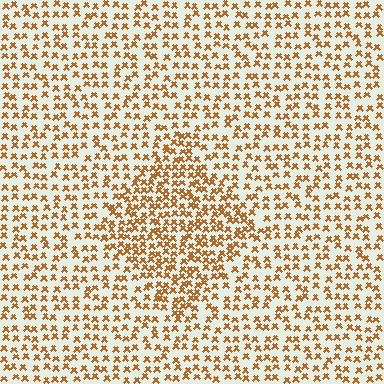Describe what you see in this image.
The image contains small brown elements arranged at two different densities. A diamond-shaped region is visible where the elements are more densely packed than the surrounding area.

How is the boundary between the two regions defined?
The boundary is defined by a change in element density (approximately 1.7x ratio). All elements are the same color, size, and shape.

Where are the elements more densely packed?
The elements are more densely packed inside the diamond boundary.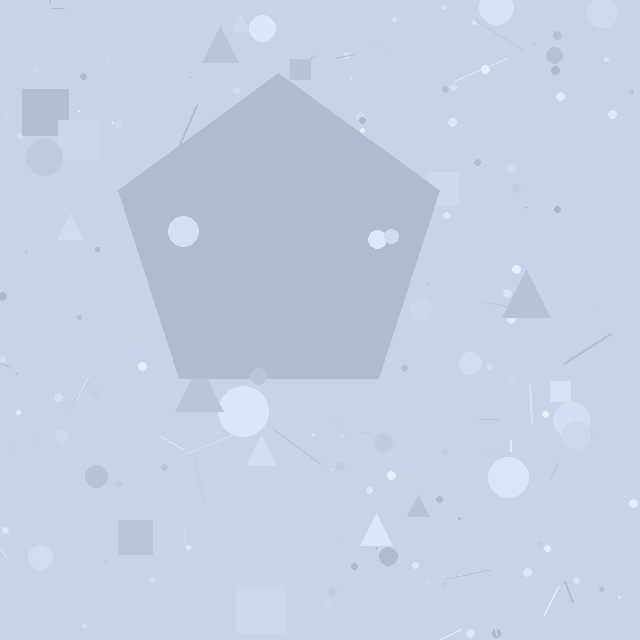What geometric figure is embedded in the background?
A pentagon is embedded in the background.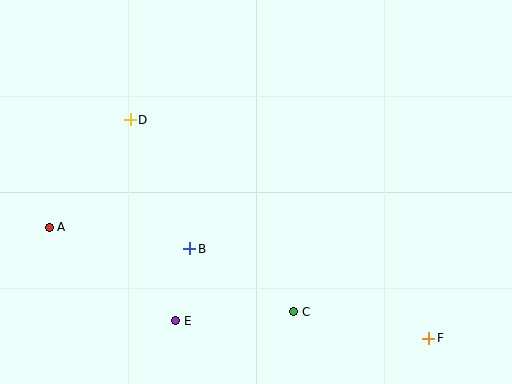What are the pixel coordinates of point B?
Point B is at (190, 249).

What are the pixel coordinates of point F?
Point F is at (429, 338).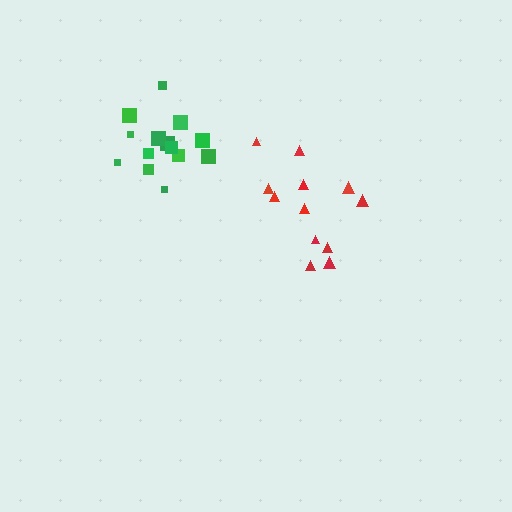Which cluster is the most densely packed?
Green.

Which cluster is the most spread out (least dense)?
Red.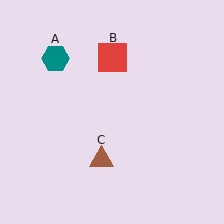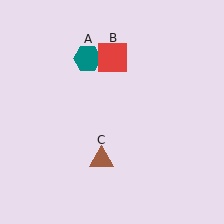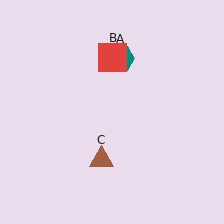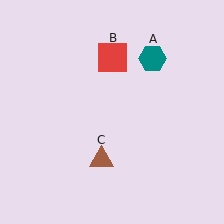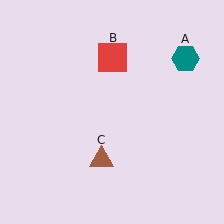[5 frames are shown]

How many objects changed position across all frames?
1 object changed position: teal hexagon (object A).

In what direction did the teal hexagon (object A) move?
The teal hexagon (object A) moved right.